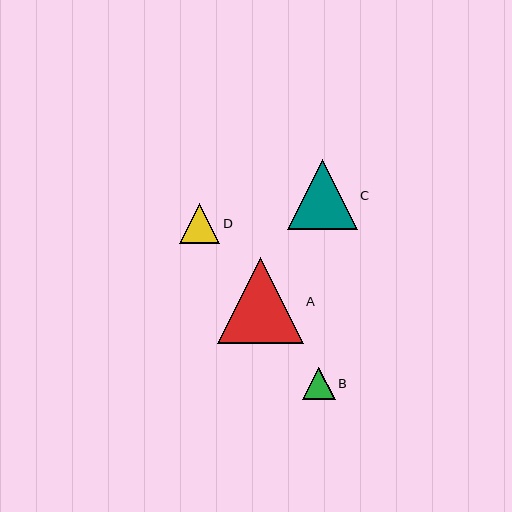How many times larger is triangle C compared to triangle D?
Triangle C is approximately 1.7 times the size of triangle D.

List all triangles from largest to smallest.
From largest to smallest: A, C, D, B.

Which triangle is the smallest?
Triangle B is the smallest with a size of approximately 32 pixels.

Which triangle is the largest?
Triangle A is the largest with a size of approximately 86 pixels.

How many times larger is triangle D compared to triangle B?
Triangle D is approximately 1.2 times the size of triangle B.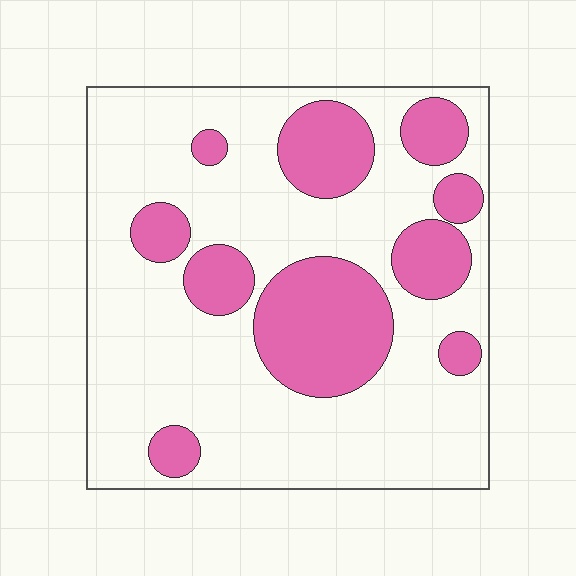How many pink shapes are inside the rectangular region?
10.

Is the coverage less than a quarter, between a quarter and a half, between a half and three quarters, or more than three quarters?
Between a quarter and a half.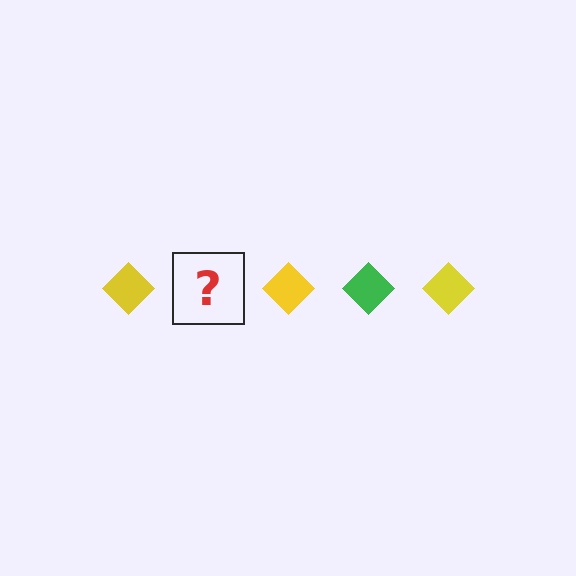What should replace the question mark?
The question mark should be replaced with a green diamond.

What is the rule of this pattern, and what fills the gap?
The rule is that the pattern cycles through yellow, green diamonds. The gap should be filled with a green diamond.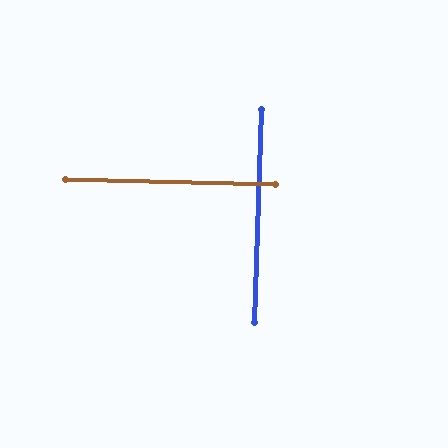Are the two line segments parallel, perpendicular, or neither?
Perpendicular — they meet at approximately 89°.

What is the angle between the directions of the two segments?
Approximately 89 degrees.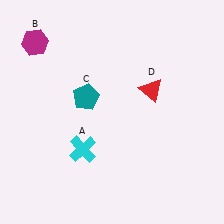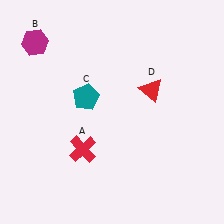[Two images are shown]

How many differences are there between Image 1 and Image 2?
There is 1 difference between the two images.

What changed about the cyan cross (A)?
In Image 1, A is cyan. In Image 2, it changed to red.